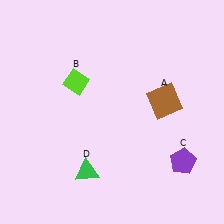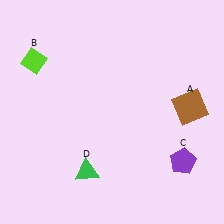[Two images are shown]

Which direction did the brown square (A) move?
The brown square (A) moved right.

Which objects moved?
The objects that moved are: the brown square (A), the lime diamond (B).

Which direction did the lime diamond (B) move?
The lime diamond (B) moved left.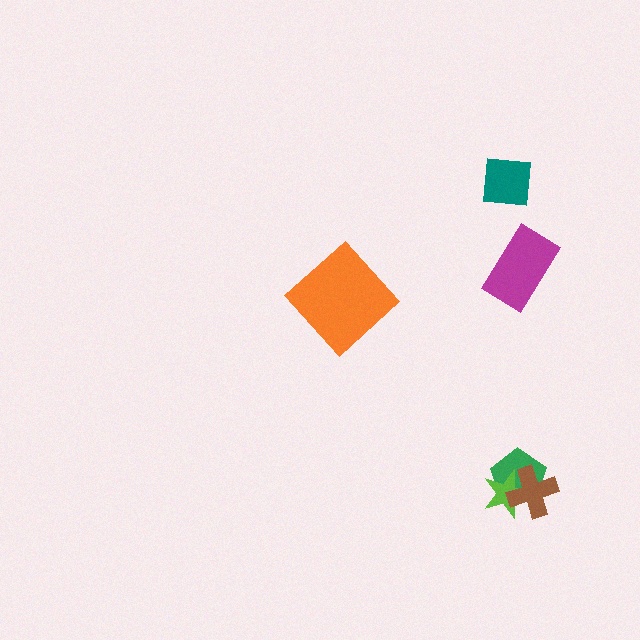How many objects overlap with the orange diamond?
0 objects overlap with the orange diamond.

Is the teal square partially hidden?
No, no other shape covers it.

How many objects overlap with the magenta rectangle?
0 objects overlap with the magenta rectangle.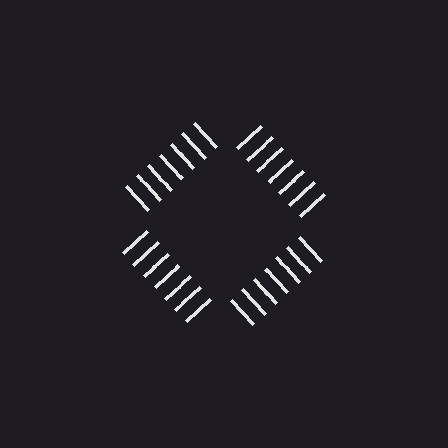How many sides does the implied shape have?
4 sides — the line-ends trace a square.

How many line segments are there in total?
28 — 7 along each of the 4 edges.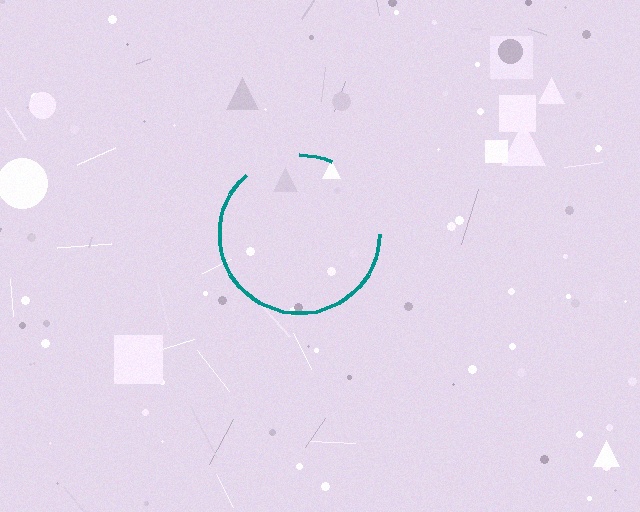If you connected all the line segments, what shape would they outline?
They would outline a circle.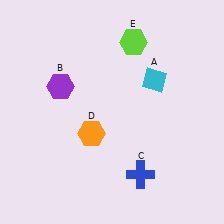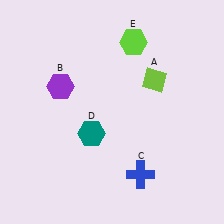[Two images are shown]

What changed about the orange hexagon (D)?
In Image 1, D is orange. In Image 2, it changed to teal.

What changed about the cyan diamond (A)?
In Image 1, A is cyan. In Image 2, it changed to lime.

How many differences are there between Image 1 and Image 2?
There are 2 differences between the two images.